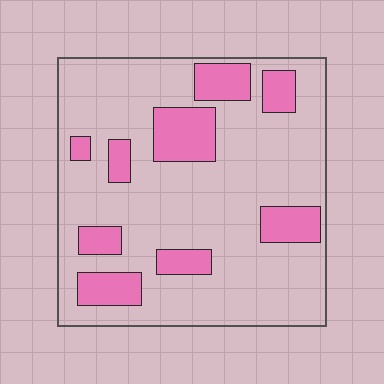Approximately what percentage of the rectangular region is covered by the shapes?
Approximately 20%.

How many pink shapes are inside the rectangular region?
9.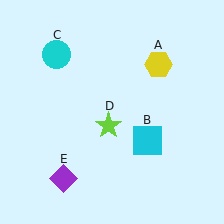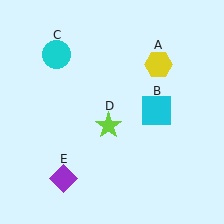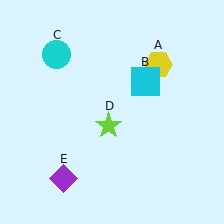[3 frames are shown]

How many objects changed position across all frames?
1 object changed position: cyan square (object B).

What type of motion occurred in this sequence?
The cyan square (object B) rotated counterclockwise around the center of the scene.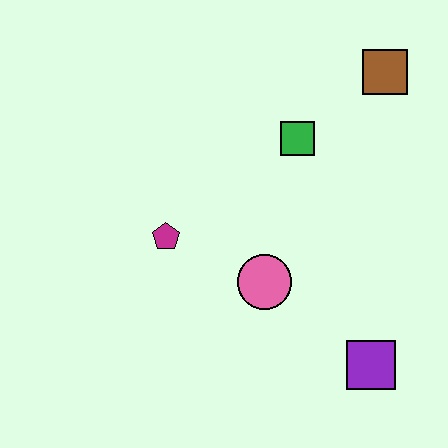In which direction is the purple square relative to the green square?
The purple square is below the green square.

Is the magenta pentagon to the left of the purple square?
Yes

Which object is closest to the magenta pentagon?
The pink circle is closest to the magenta pentagon.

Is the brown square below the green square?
No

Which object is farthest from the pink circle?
The brown square is farthest from the pink circle.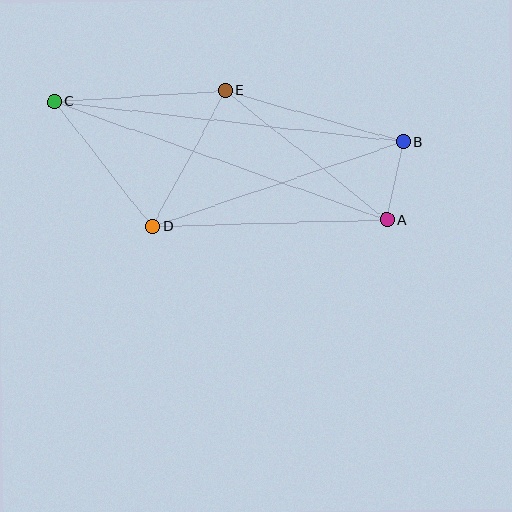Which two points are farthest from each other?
Points A and C are farthest from each other.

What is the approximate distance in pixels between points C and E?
The distance between C and E is approximately 171 pixels.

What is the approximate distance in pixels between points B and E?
The distance between B and E is approximately 185 pixels.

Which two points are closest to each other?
Points A and B are closest to each other.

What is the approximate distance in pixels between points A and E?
The distance between A and E is approximately 207 pixels.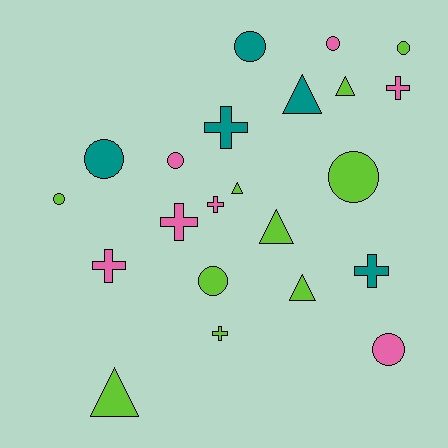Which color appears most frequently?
Lime, with 10 objects.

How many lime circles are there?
There are 4 lime circles.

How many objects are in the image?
There are 22 objects.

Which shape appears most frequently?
Circle, with 9 objects.